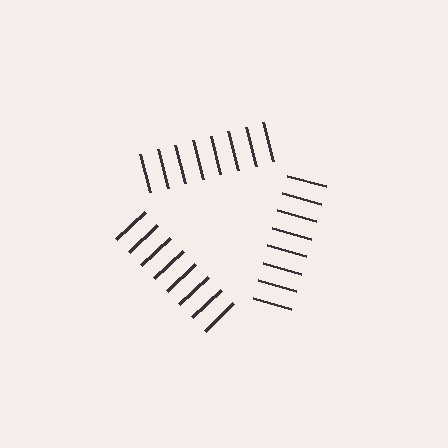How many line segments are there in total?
24 — 8 along each of the 3 edges.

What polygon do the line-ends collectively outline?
An illusory triangle — the line segments terminate on its edges but no continuous stroke is drawn.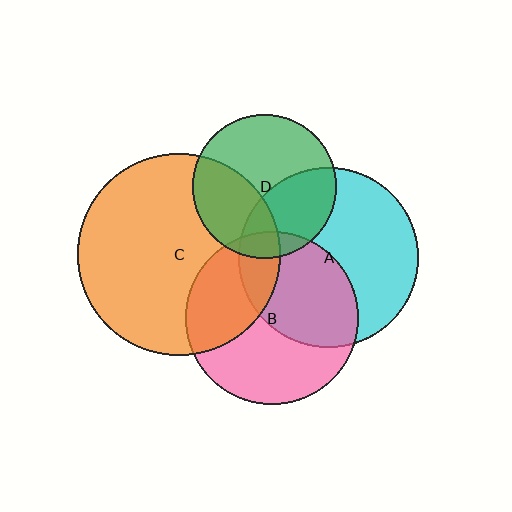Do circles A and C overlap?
Yes.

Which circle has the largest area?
Circle C (orange).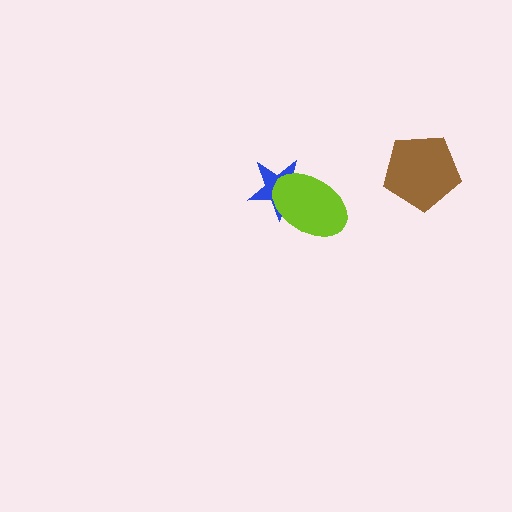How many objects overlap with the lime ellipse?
1 object overlaps with the lime ellipse.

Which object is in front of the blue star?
The lime ellipse is in front of the blue star.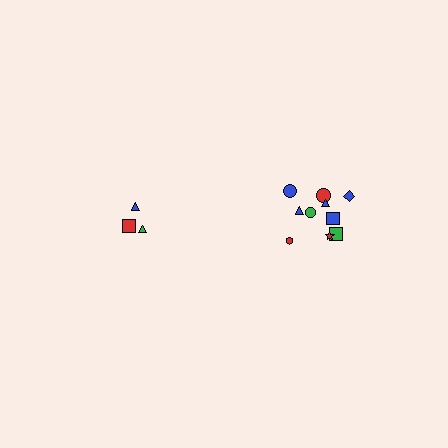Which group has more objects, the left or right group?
The right group.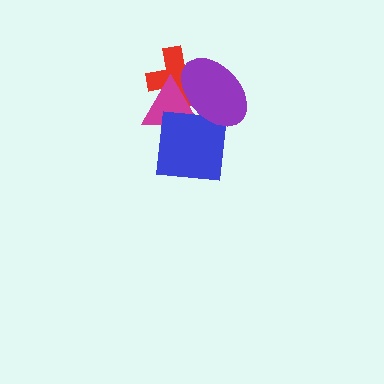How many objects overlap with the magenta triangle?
3 objects overlap with the magenta triangle.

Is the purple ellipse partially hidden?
No, no other shape covers it.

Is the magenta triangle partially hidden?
Yes, it is partially covered by another shape.